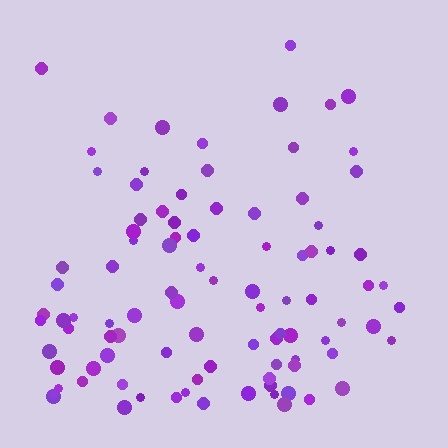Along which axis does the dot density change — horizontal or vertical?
Vertical.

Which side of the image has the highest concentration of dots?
The bottom.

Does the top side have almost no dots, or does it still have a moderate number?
Still a moderate number, just noticeably fewer than the bottom.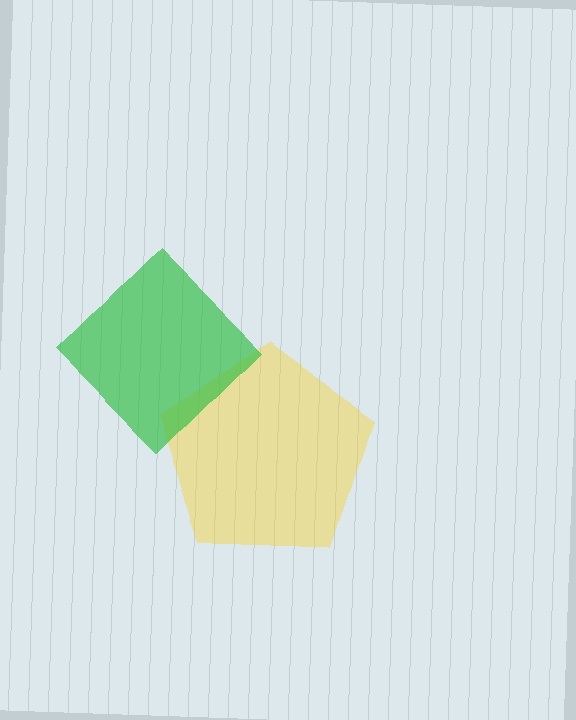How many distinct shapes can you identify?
There are 2 distinct shapes: a yellow pentagon, a green diamond.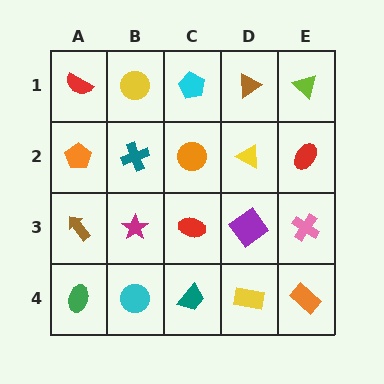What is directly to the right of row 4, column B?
A teal trapezoid.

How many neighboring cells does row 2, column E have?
3.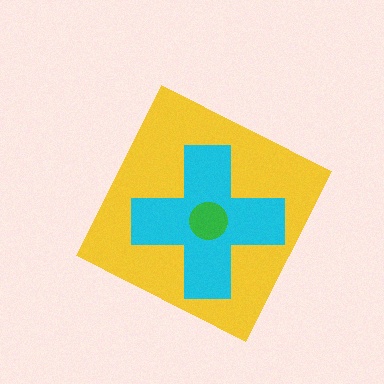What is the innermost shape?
The green circle.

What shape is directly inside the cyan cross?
The green circle.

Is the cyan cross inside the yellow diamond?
Yes.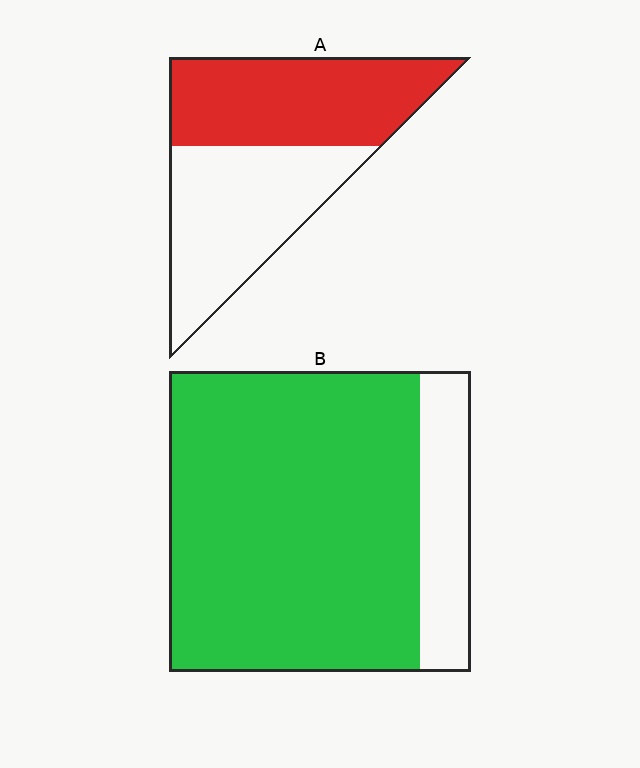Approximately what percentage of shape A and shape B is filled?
A is approximately 50% and B is approximately 85%.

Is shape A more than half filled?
Roughly half.